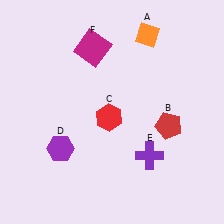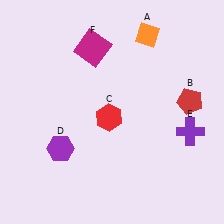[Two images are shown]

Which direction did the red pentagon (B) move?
The red pentagon (B) moved up.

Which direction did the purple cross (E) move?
The purple cross (E) moved right.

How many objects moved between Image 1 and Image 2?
2 objects moved between the two images.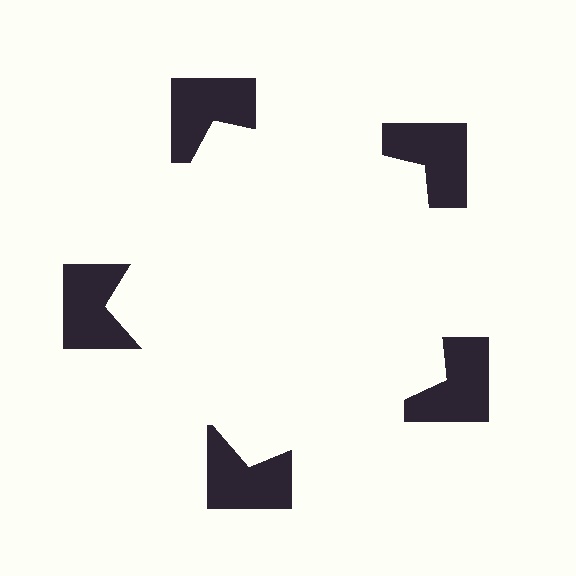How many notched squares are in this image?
There are 5 — one at each vertex of the illusory pentagon.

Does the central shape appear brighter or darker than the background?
It typically appears slightly brighter than the background, even though no actual brightness change is drawn.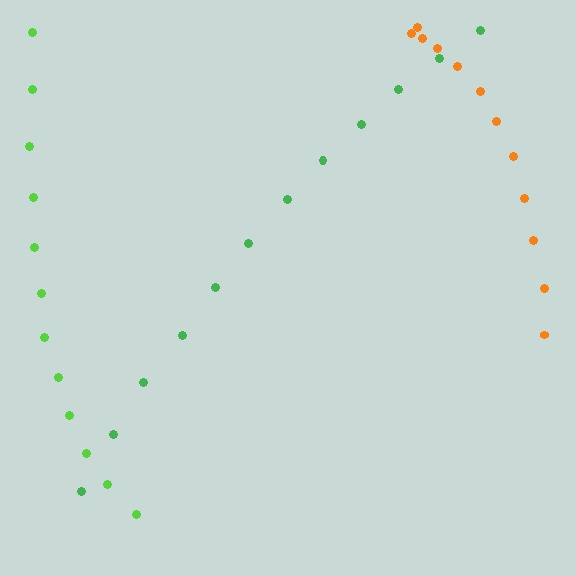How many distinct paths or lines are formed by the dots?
There are 3 distinct paths.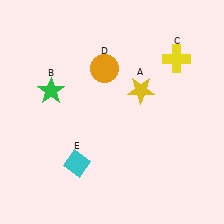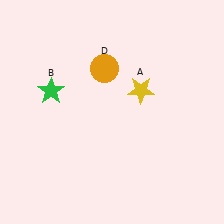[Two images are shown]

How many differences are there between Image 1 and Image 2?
There are 2 differences between the two images.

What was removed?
The yellow cross (C), the cyan diamond (E) were removed in Image 2.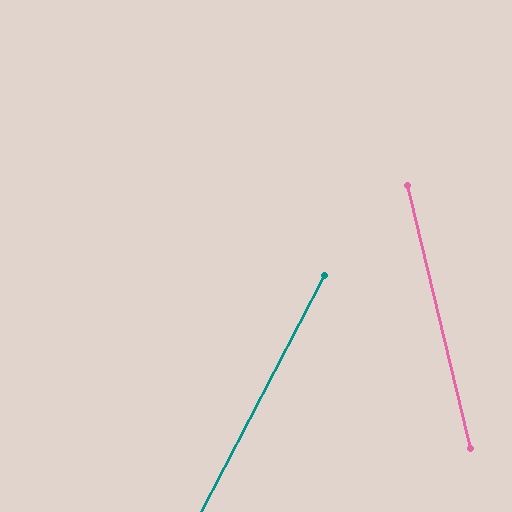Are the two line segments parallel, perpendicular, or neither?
Neither parallel nor perpendicular — they differ by about 41°.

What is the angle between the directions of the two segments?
Approximately 41 degrees.